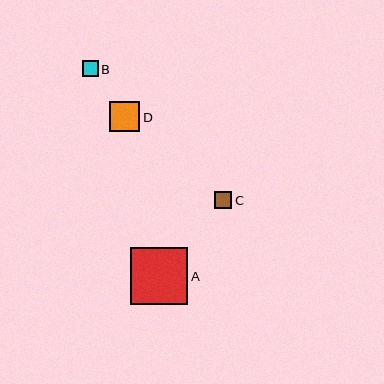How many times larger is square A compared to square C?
Square A is approximately 3.3 times the size of square C.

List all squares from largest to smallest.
From largest to smallest: A, D, C, B.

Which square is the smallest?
Square B is the smallest with a size of approximately 16 pixels.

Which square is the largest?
Square A is the largest with a size of approximately 57 pixels.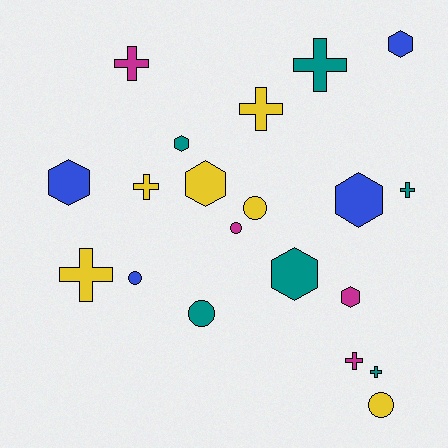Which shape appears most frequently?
Cross, with 8 objects.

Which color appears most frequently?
Yellow, with 6 objects.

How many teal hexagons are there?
There are 2 teal hexagons.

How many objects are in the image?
There are 20 objects.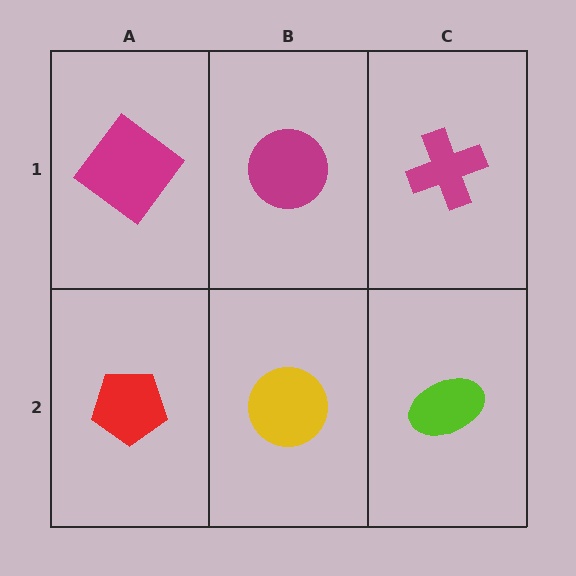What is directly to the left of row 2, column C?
A yellow circle.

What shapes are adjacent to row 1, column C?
A lime ellipse (row 2, column C), a magenta circle (row 1, column B).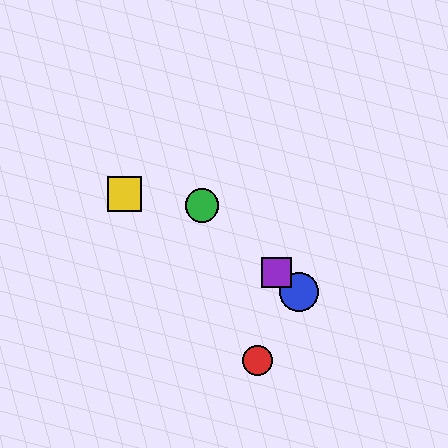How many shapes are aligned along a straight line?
3 shapes (the blue circle, the green circle, the purple square) are aligned along a straight line.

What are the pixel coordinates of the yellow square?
The yellow square is at (124, 194).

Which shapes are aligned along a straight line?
The blue circle, the green circle, the purple square are aligned along a straight line.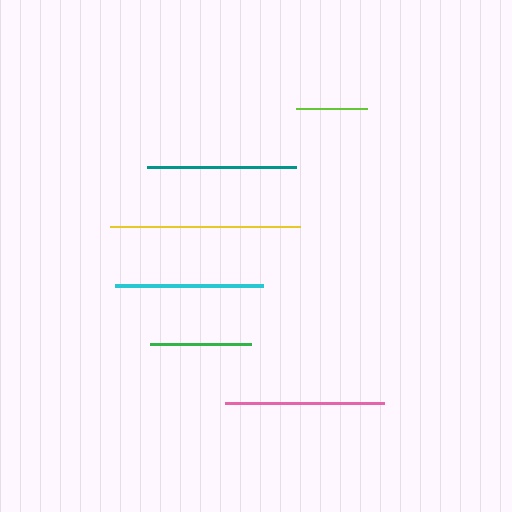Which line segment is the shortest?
The lime line is the shortest at approximately 70 pixels.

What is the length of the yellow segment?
The yellow segment is approximately 190 pixels long.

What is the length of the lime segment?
The lime segment is approximately 70 pixels long.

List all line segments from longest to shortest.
From longest to shortest: yellow, pink, teal, cyan, green, lime.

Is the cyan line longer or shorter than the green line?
The cyan line is longer than the green line.